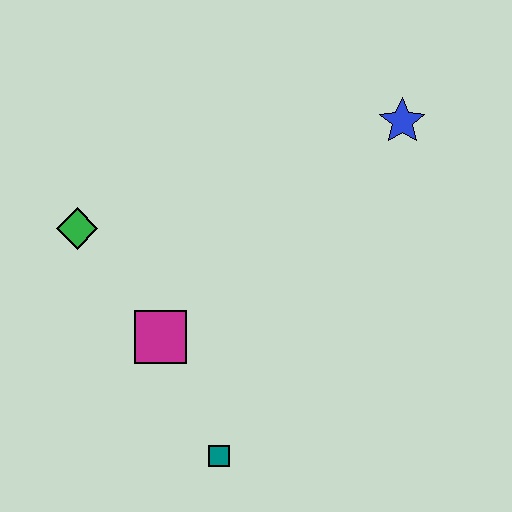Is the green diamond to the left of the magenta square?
Yes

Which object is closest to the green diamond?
The magenta square is closest to the green diamond.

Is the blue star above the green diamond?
Yes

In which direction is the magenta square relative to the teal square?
The magenta square is above the teal square.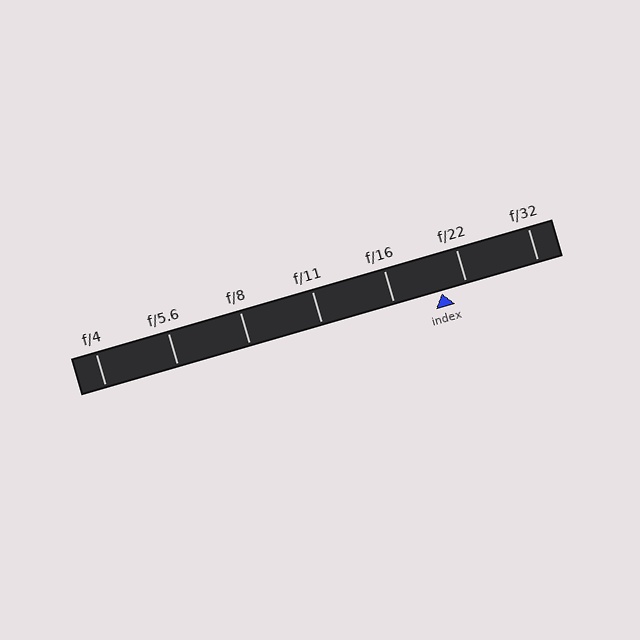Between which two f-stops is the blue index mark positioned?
The index mark is between f/16 and f/22.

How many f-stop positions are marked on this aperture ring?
There are 7 f-stop positions marked.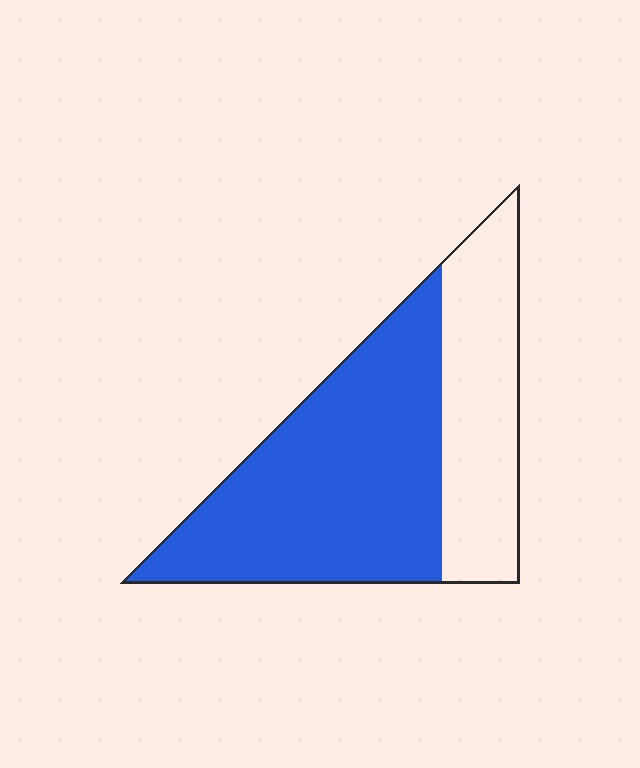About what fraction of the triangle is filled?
About two thirds (2/3).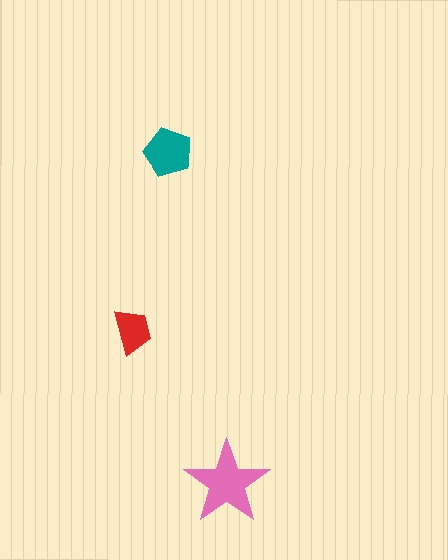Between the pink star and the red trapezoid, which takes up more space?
The pink star.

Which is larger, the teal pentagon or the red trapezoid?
The teal pentagon.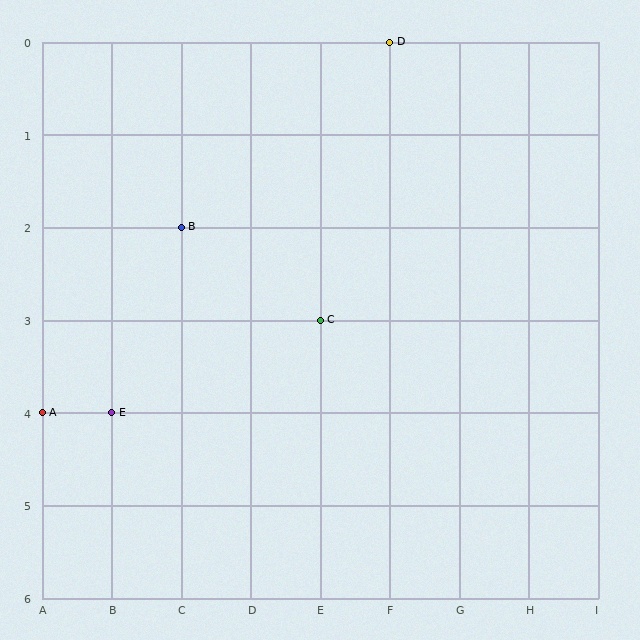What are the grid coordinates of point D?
Point D is at grid coordinates (F, 0).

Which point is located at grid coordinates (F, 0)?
Point D is at (F, 0).